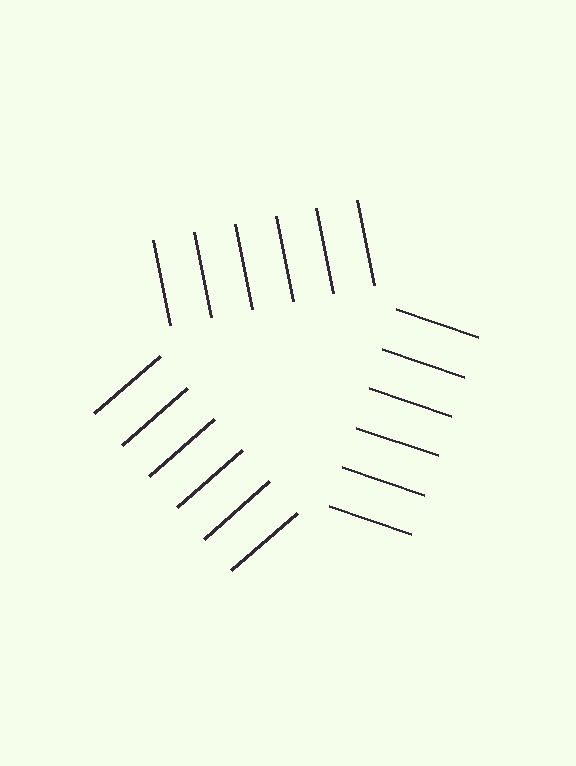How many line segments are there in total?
18 — 6 along each of the 3 edges.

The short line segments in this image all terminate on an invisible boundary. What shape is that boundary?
An illusory triangle — the line segments terminate on its edges but no continuous stroke is drawn.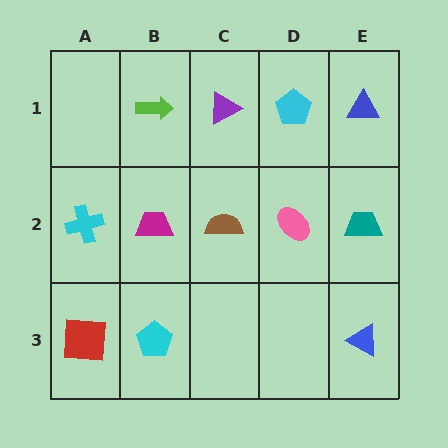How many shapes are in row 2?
5 shapes.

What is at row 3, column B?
A cyan pentagon.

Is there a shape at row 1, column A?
No, that cell is empty.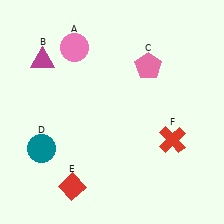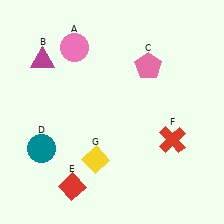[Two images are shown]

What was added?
A yellow diamond (G) was added in Image 2.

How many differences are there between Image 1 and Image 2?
There is 1 difference between the two images.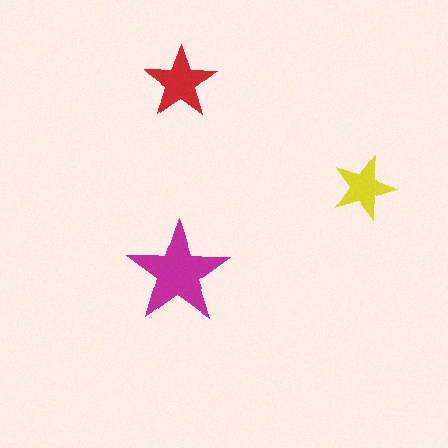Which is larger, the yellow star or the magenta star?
The magenta one.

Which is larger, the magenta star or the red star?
The magenta one.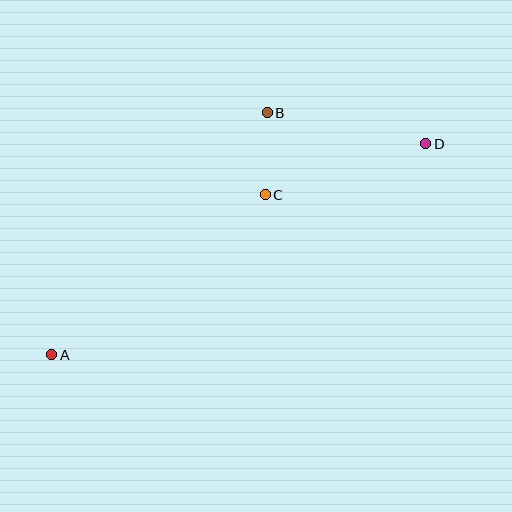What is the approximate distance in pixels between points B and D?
The distance between B and D is approximately 161 pixels.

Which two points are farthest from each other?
Points A and D are farthest from each other.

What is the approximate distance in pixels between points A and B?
The distance between A and B is approximately 324 pixels.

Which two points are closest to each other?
Points B and C are closest to each other.